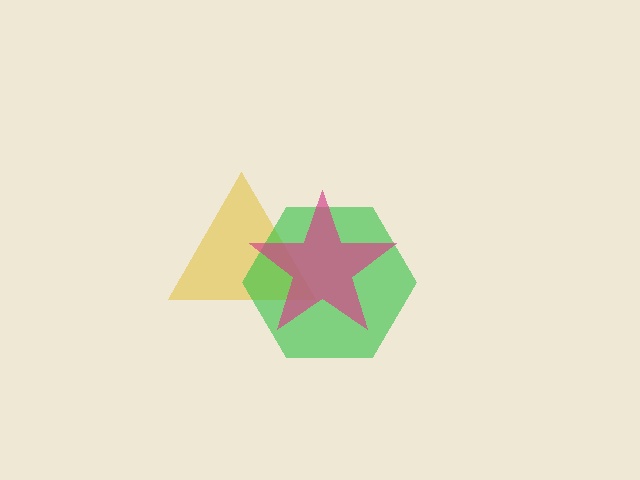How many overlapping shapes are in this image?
There are 3 overlapping shapes in the image.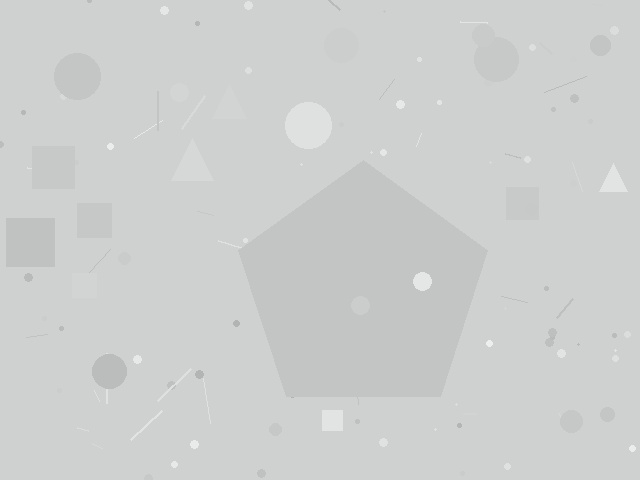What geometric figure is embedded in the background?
A pentagon is embedded in the background.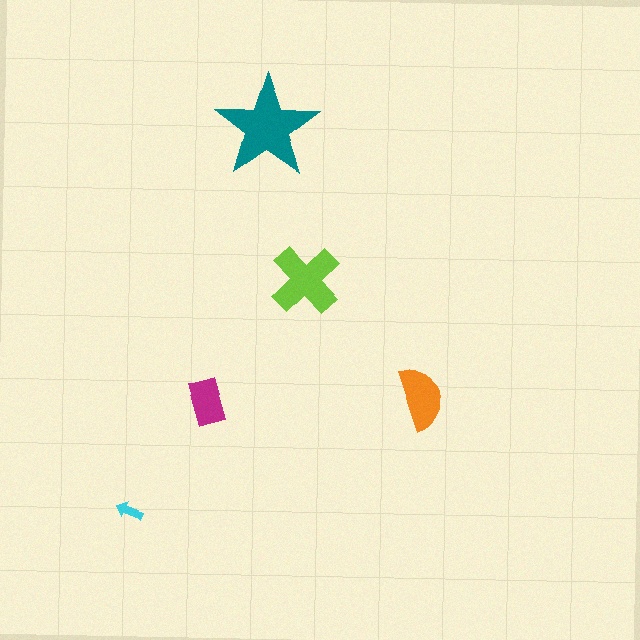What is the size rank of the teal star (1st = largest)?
1st.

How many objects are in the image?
There are 5 objects in the image.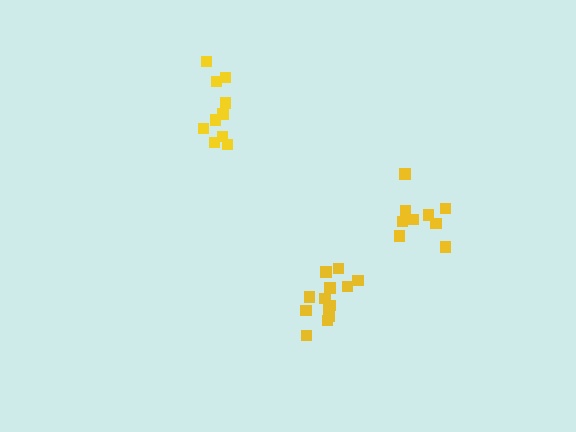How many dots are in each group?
Group 1: 14 dots, Group 2: 9 dots, Group 3: 10 dots (33 total).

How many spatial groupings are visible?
There are 3 spatial groupings.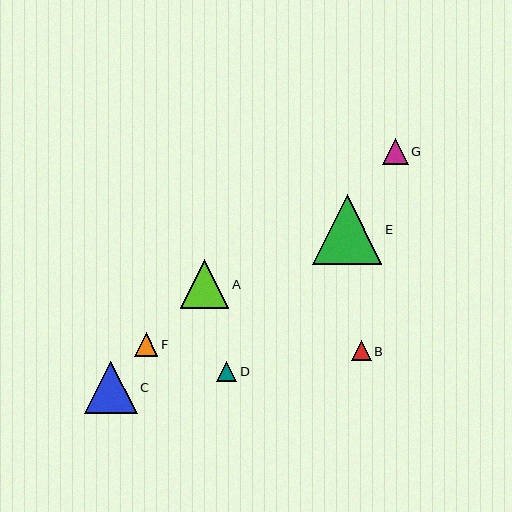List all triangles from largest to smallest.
From largest to smallest: E, C, A, G, F, D, B.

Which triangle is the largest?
Triangle E is the largest with a size of approximately 69 pixels.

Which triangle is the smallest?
Triangle B is the smallest with a size of approximately 20 pixels.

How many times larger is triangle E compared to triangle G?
Triangle E is approximately 2.7 times the size of triangle G.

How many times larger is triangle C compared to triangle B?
Triangle C is approximately 2.6 times the size of triangle B.